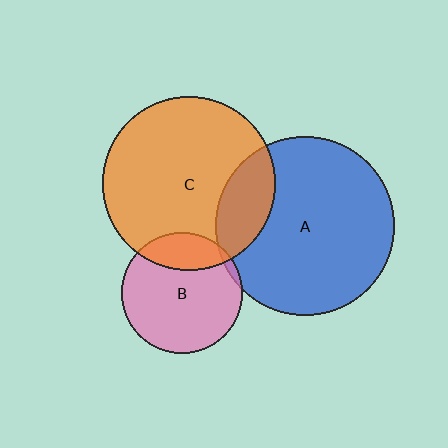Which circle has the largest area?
Circle A (blue).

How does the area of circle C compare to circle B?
Approximately 2.1 times.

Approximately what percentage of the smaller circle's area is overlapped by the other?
Approximately 20%.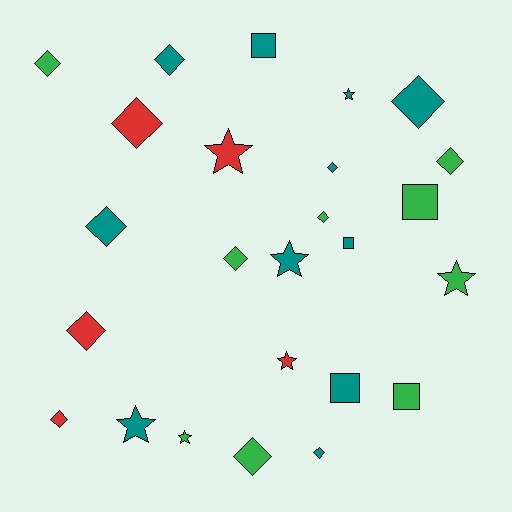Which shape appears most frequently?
Diamond, with 13 objects.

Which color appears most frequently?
Teal, with 11 objects.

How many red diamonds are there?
There are 3 red diamonds.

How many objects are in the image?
There are 25 objects.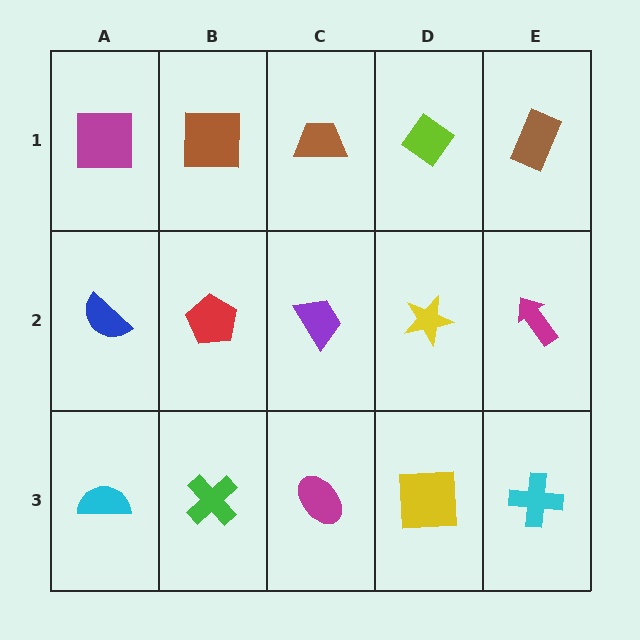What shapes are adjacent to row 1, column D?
A yellow star (row 2, column D), a brown trapezoid (row 1, column C), a brown rectangle (row 1, column E).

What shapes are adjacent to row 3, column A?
A blue semicircle (row 2, column A), a green cross (row 3, column B).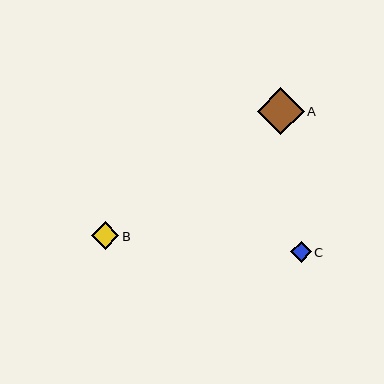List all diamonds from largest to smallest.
From largest to smallest: A, B, C.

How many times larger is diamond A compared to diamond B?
Diamond A is approximately 1.7 times the size of diamond B.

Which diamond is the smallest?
Diamond C is the smallest with a size of approximately 21 pixels.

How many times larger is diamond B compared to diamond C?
Diamond B is approximately 1.3 times the size of diamond C.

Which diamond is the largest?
Diamond A is the largest with a size of approximately 47 pixels.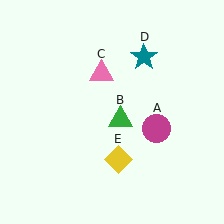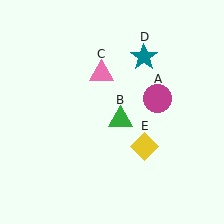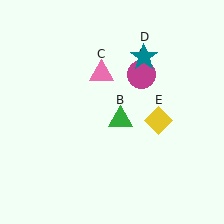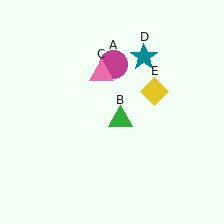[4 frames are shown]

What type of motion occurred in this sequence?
The magenta circle (object A), yellow diamond (object E) rotated counterclockwise around the center of the scene.